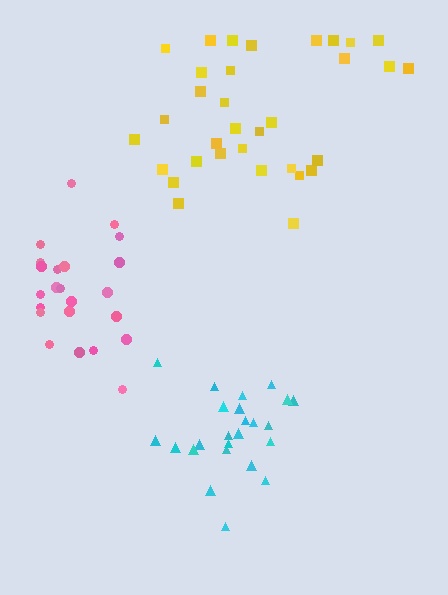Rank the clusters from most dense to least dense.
cyan, pink, yellow.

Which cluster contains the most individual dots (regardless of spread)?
Yellow (33).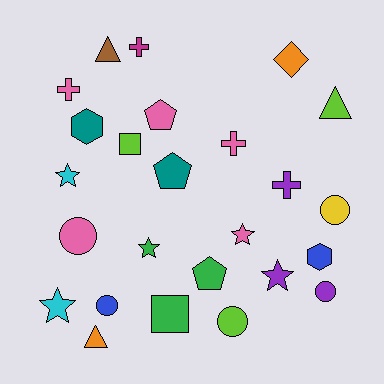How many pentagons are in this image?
There are 3 pentagons.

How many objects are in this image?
There are 25 objects.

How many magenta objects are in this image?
There is 1 magenta object.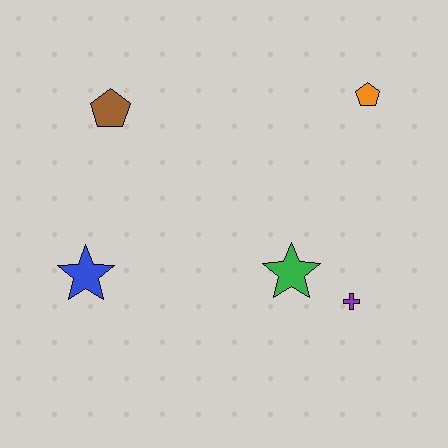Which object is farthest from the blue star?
The orange pentagon is farthest from the blue star.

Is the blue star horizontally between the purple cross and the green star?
No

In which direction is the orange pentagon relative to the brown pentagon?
The orange pentagon is to the right of the brown pentagon.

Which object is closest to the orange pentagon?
The green star is closest to the orange pentagon.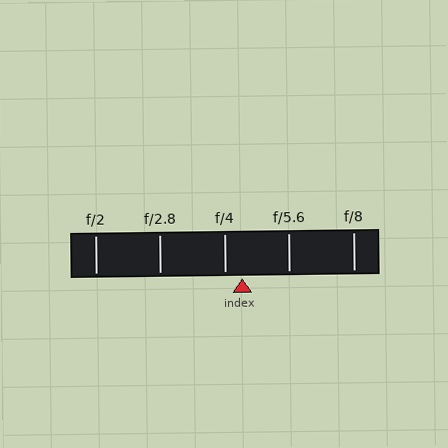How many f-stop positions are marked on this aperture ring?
There are 5 f-stop positions marked.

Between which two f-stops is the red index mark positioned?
The index mark is between f/4 and f/5.6.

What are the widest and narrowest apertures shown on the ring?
The widest aperture shown is f/2 and the narrowest is f/8.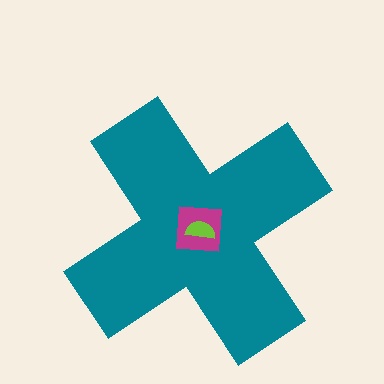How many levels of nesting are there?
3.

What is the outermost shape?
The teal cross.